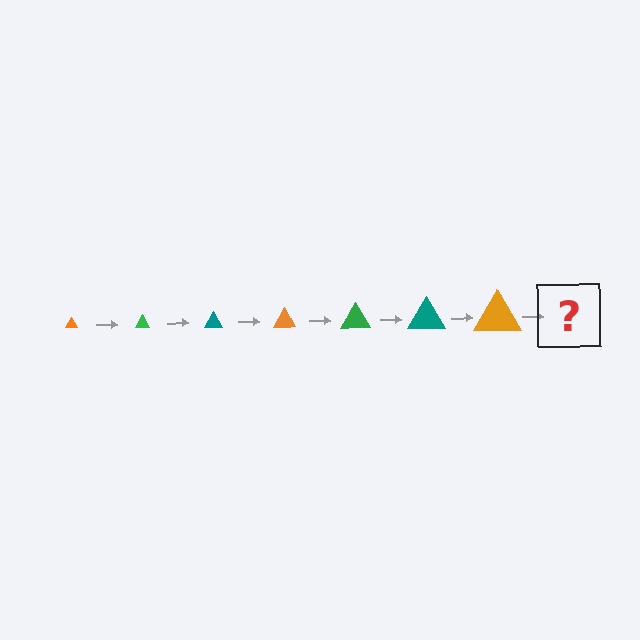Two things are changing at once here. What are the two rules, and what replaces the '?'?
The two rules are that the triangle grows larger each step and the color cycles through orange, green, and teal. The '?' should be a green triangle, larger than the previous one.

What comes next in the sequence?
The next element should be a green triangle, larger than the previous one.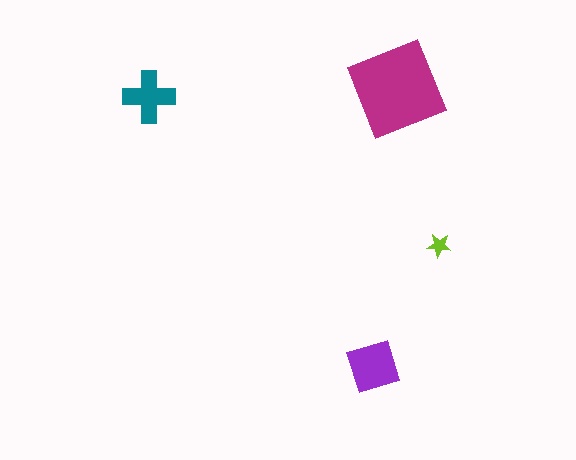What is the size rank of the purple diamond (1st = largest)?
2nd.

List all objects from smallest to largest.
The lime star, the teal cross, the purple diamond, the magenta square.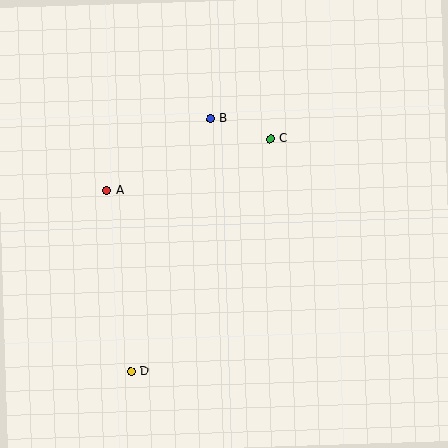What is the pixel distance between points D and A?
The distance between D and A is 183 pixels.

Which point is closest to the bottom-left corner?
Point D is closest to the bottom-left corner.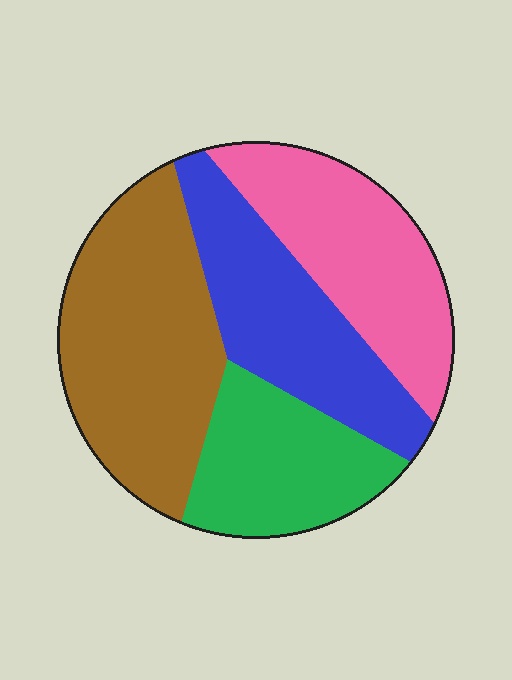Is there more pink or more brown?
Brown.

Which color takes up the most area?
Brown, at roughly 35%.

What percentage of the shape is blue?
Blue takes up about one quarter (1/4) of the shape.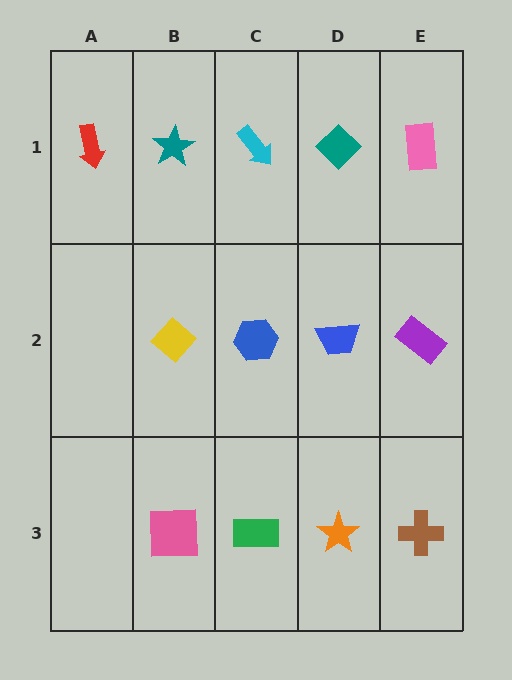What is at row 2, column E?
A purple rectangle.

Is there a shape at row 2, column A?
No, that cell is empty.